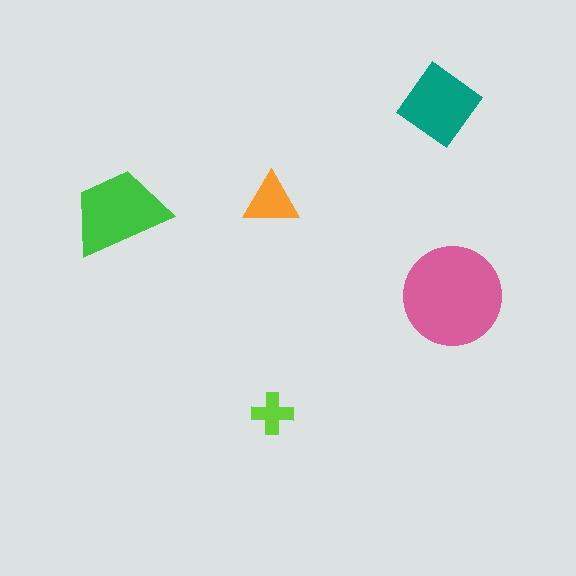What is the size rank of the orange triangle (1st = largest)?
4th.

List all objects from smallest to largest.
The lime cross, the orange triangle, the teal diamond, the green trapezoid, the pink circle.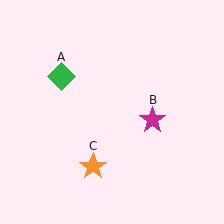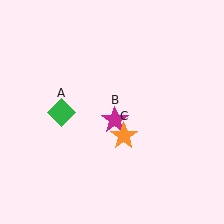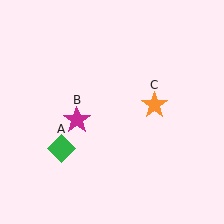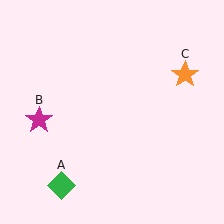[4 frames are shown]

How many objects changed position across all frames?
3 objects changed position: green diamond (object A), magenta star (object B), orange star (object C).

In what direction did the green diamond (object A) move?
The green diamond (object A) moved down.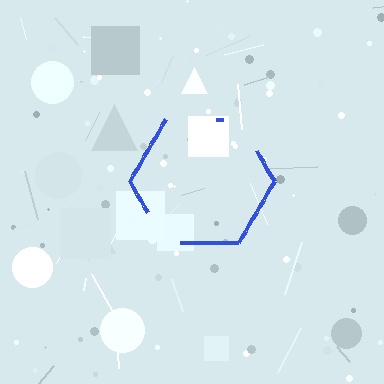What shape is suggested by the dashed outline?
The dashed outline suggests a hexagon.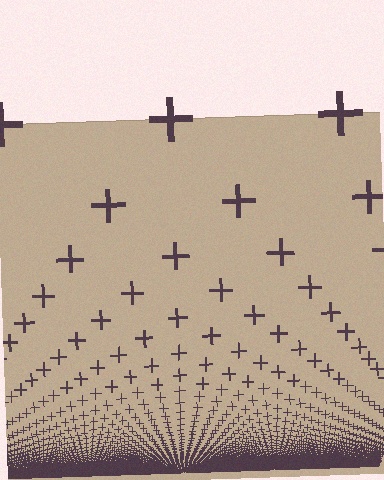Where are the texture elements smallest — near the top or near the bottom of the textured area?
Near the bottom.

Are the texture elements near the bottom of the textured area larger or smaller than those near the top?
Smaller. The gradient is inverted — elements near the bottom are smaller and denser.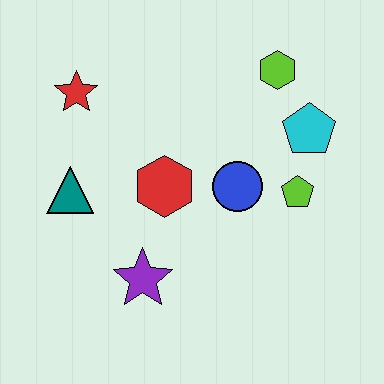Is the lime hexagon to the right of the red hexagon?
Yes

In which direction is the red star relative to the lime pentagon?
The red star is to the left of the lime pentagon.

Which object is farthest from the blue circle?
The red star is farthest from the blue circle.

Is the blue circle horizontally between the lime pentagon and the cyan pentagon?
No